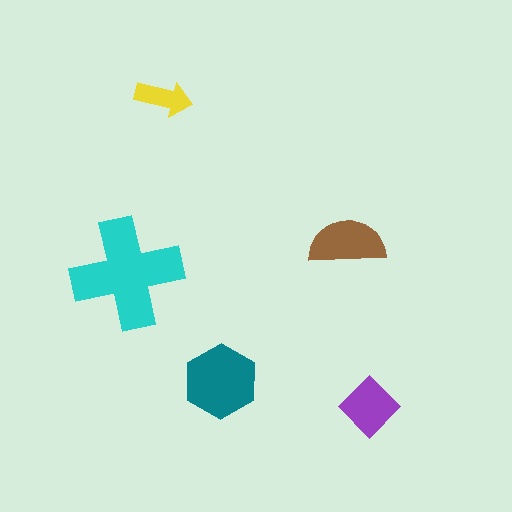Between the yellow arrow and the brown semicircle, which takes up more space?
The brown semicircle.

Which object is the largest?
The cyan cross.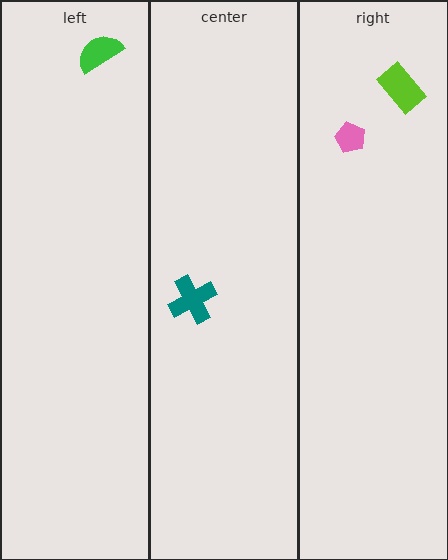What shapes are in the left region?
The green semicircle.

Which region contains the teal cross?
The center region.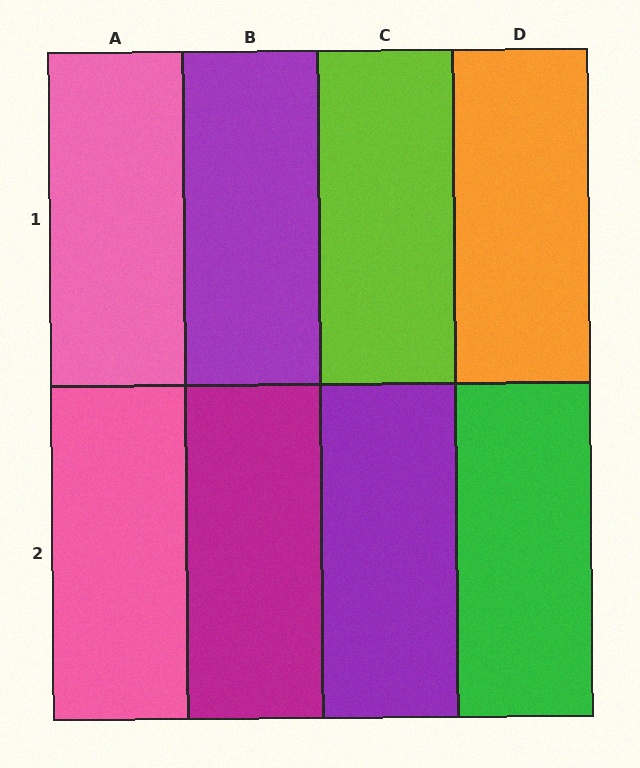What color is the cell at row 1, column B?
Purple.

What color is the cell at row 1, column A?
Pink.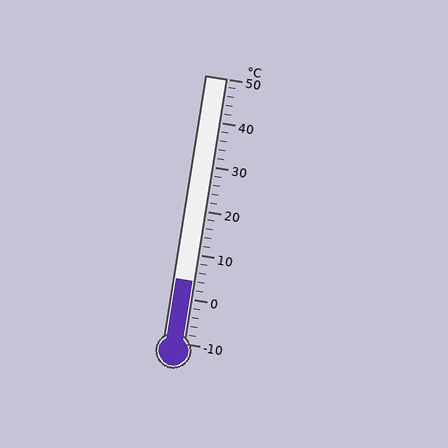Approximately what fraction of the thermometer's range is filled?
The thermometer is filled to approximately 25% of its range.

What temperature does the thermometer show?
The thermometer shows approximately 4°C.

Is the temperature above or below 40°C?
The temperature is below 40°C.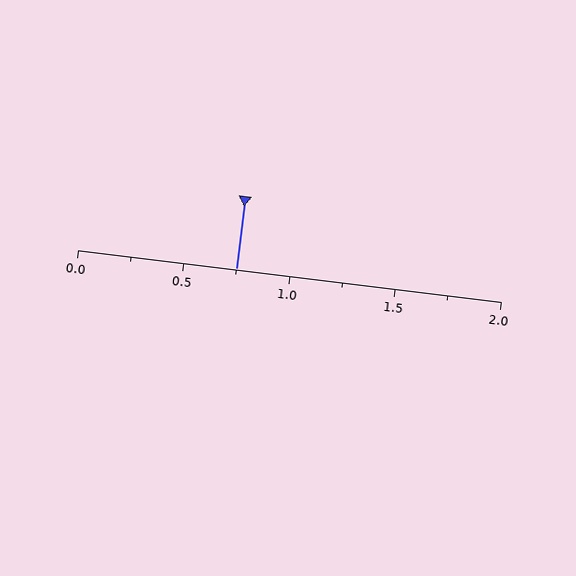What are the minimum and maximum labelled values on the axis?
The axis runs from 0.0 to 2.0.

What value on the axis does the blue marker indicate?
The marker indicates approximately 0.75.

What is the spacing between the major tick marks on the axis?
The major ticks are spaced 0.5 apart.